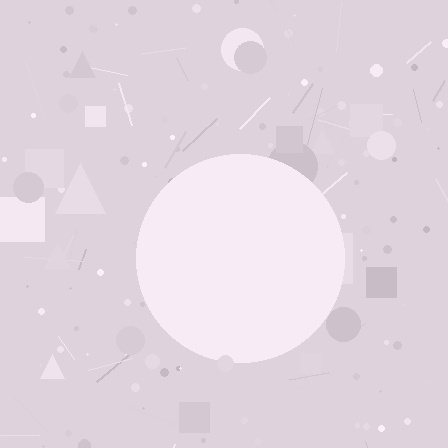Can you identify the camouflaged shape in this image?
The camouflaged shape is a circle.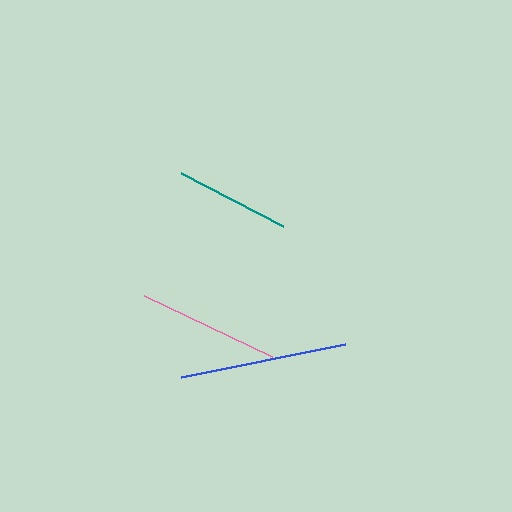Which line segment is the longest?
The blue line is the longest at approximately 167 pixels.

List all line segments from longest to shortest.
From longest to shortest: blue, pink, teal.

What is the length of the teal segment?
The teal segment is approximately 115 pixels long.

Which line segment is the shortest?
The teal line is the shortest at approximately 115 pixels.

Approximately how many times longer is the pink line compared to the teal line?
The pink line is approximately 1.2 times the length of the teal line.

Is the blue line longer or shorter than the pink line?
The blue line is longer than the pink line.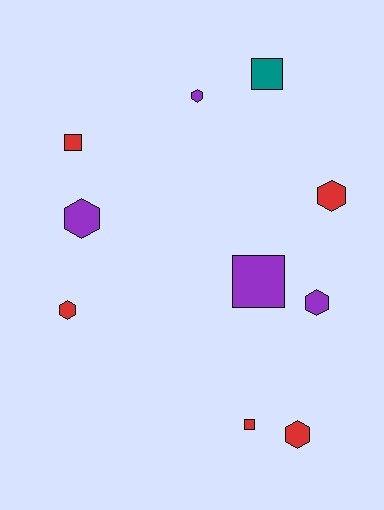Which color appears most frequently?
Red, with 5 objects.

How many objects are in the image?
There are 10 objects.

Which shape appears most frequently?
Hexagon, with 6 objects.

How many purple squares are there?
There is 1 purple square.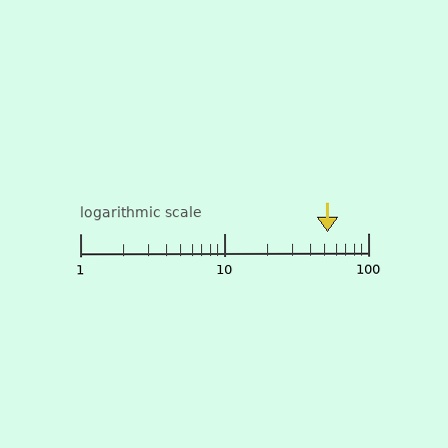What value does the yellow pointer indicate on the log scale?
The pointer indicates approximately 52.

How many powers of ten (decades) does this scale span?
The scale spans 2 decades, from 1 to 100.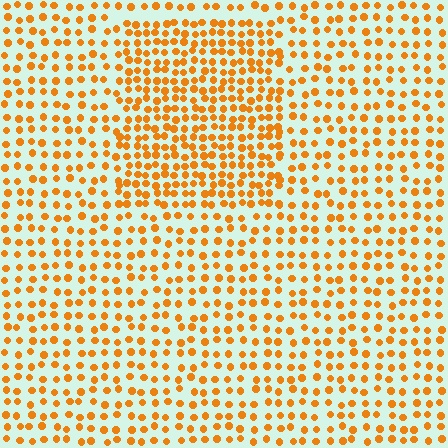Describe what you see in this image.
The image contains small orange elements arranged at two different densities. A rectangle-shaped region is visible where the elements are more densely packed than the surrounding area.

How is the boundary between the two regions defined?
The boundary is defined by a change in element density (approximately 1.7x ratio). All elements are the same color, size, and shape.